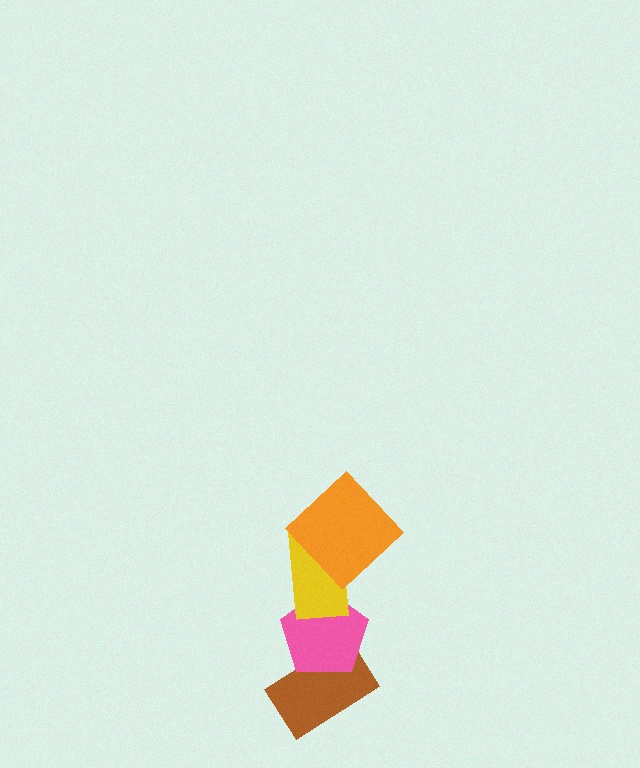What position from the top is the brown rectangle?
The brown rectangle is 4th from the top.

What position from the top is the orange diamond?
The orange diamond is 1st from the top.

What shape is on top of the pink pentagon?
The yellow rectangle is on top of the pink pentagon.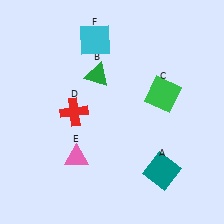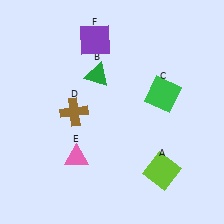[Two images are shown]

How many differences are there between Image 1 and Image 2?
There are 3 differences between the two images.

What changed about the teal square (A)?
In Image 1, A is teal. In Image 2, it changed to lime.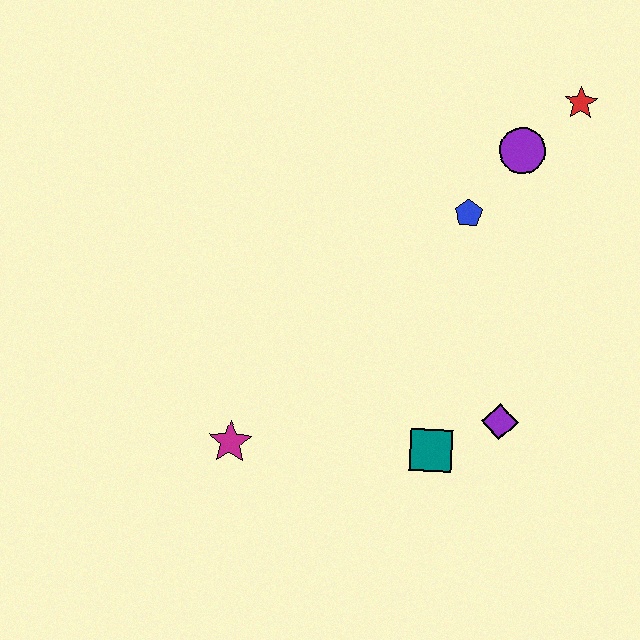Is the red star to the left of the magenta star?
No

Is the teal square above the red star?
No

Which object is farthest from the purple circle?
The magenta star is farthest from the purple circle.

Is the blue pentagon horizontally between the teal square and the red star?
Yes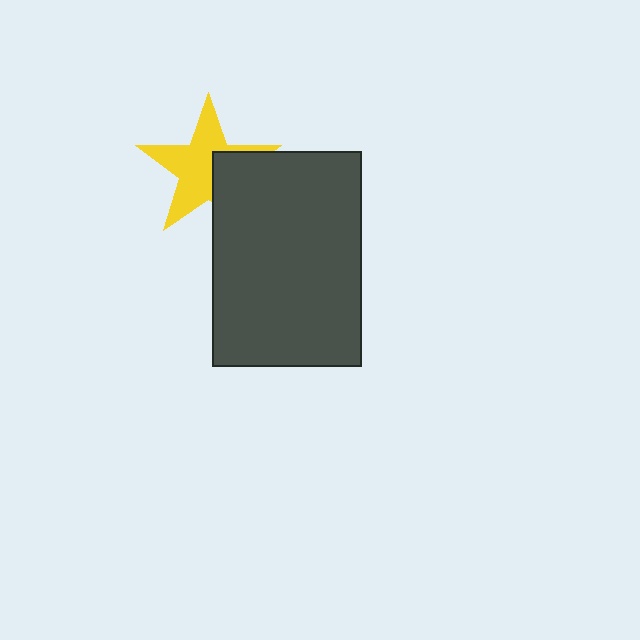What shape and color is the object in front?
The object in front is a dark gray rectangle.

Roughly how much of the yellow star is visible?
Most of it is visible (roughly 65%).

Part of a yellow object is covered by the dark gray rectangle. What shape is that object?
It is a star.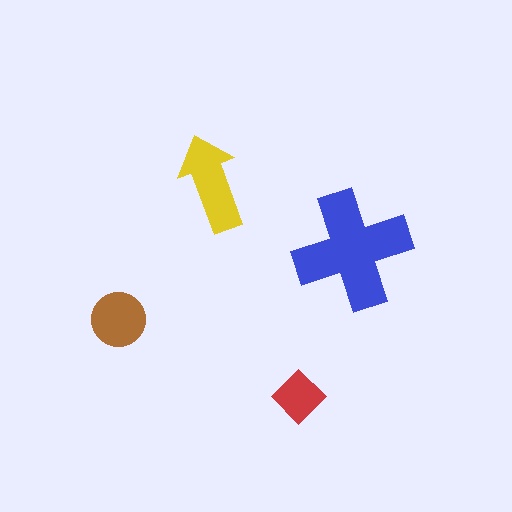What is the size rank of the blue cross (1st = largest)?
1st.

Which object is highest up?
The yellow arrow is topmost.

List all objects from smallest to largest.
The red diamond, the brown circle, the yellow arrow, the blue cross.